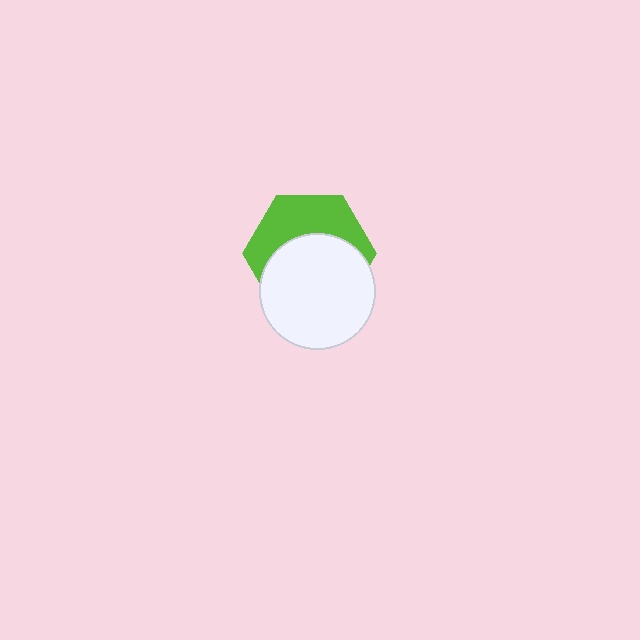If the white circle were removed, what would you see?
You would see the complete lime hexagon.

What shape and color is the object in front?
The object in front is a white circle.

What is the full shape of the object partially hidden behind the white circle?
The partially hidden object is a lime hexagon.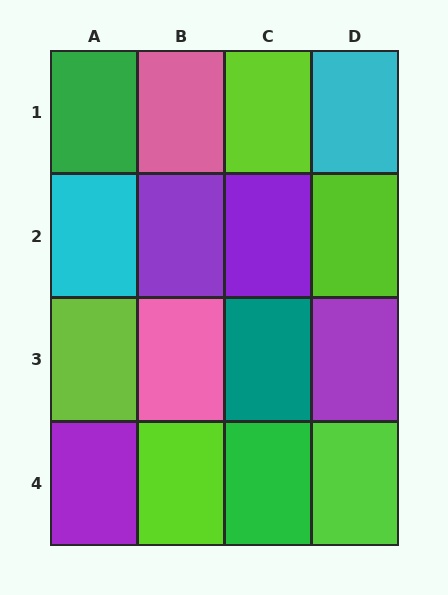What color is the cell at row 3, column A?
Lime.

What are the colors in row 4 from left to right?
Purple, lime, green, lime.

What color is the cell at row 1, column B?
Pink.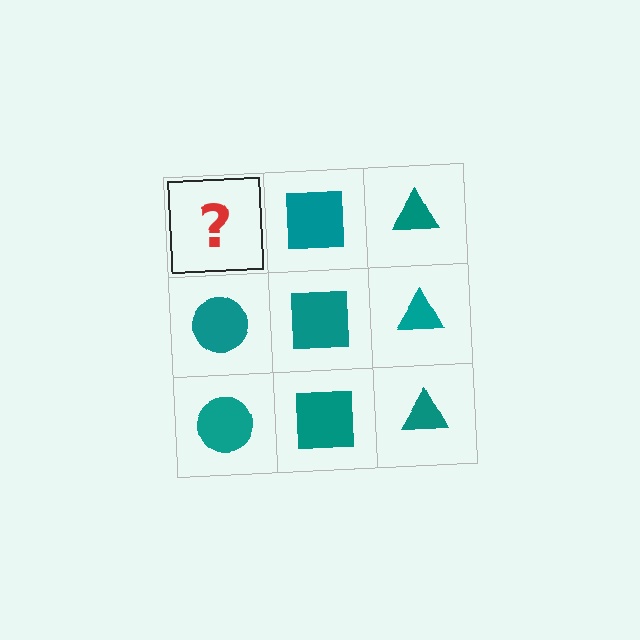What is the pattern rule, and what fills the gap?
The rule is that each column has a consistent shape. The gap should be filled with a teal circle.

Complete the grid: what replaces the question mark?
The question mark should be replaced with a teal circle.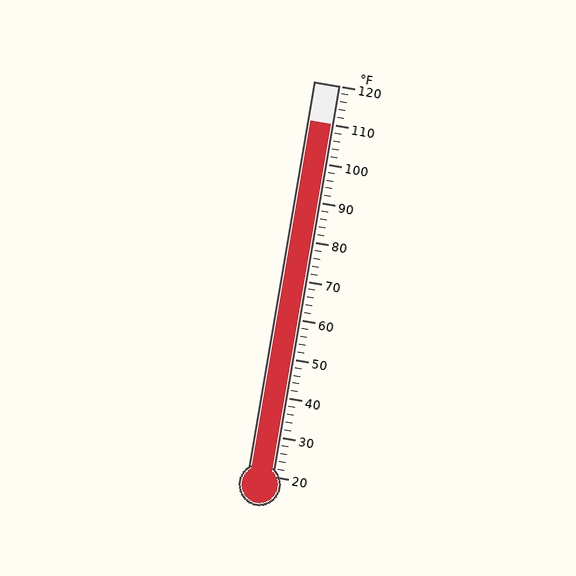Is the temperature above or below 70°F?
The temperature is above 70°F.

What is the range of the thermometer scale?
The thermometer scale ranges from 20°F to 120°F.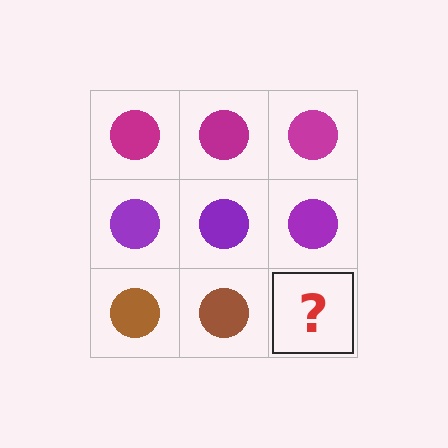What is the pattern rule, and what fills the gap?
The rule is that each row has a consistent color. The gap should be filled with a brown circle.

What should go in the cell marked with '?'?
The missing cell should contain a brown circle.